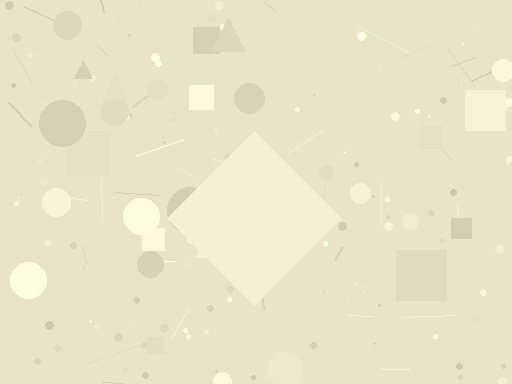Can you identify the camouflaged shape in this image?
The camouflaged shape is a diamond.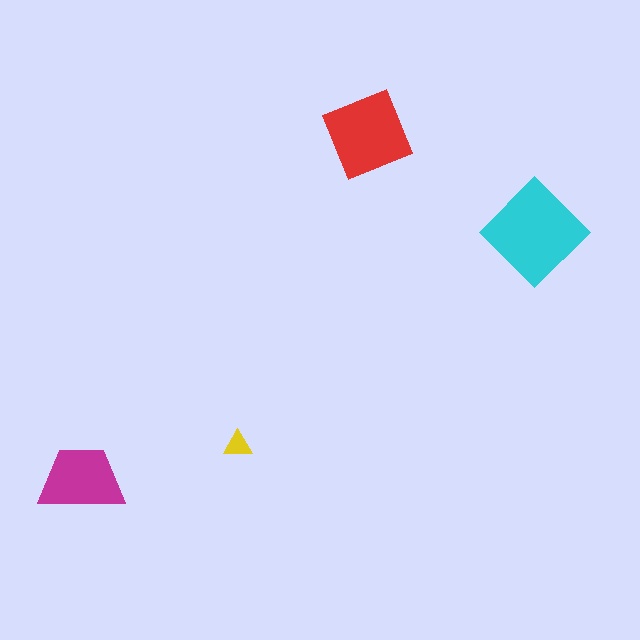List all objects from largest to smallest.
The cyan diamond, the red square, the magenta trapezoid, the yellow triangle.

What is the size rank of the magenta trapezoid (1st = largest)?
3rd.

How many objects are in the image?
There are 4 objects in the image.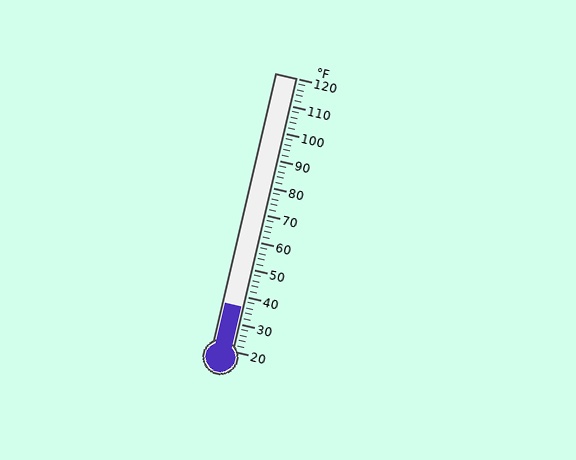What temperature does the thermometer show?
The thermometer shows approximately 36°F.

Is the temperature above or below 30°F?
The temperature is above 30°F.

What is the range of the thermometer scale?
The thermometer scale ranges from 20°F to 120°F.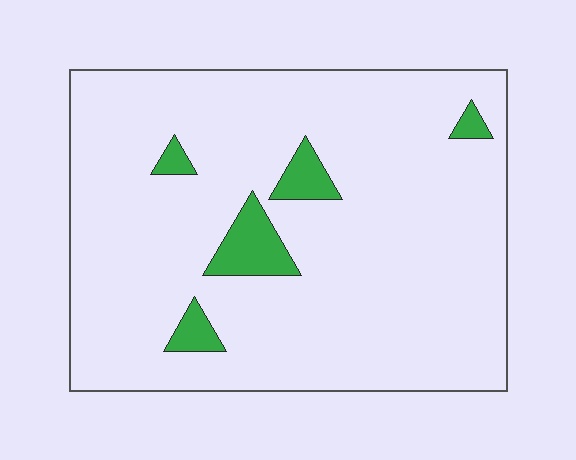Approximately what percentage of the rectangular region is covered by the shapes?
Approximately 5%.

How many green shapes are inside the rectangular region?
5.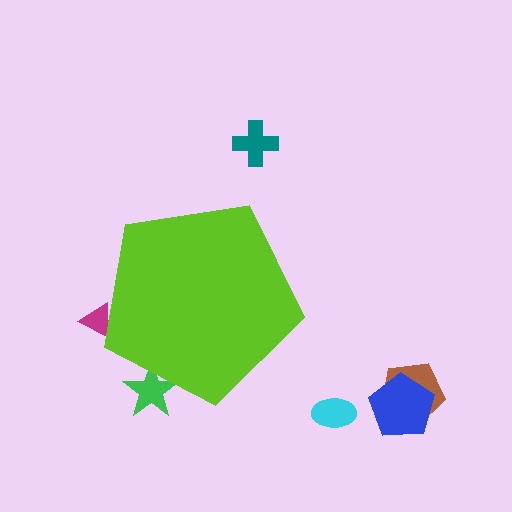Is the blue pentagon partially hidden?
No, the blue pentagon is fully visible.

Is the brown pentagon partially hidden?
No, the brown pentagon is fully visible.